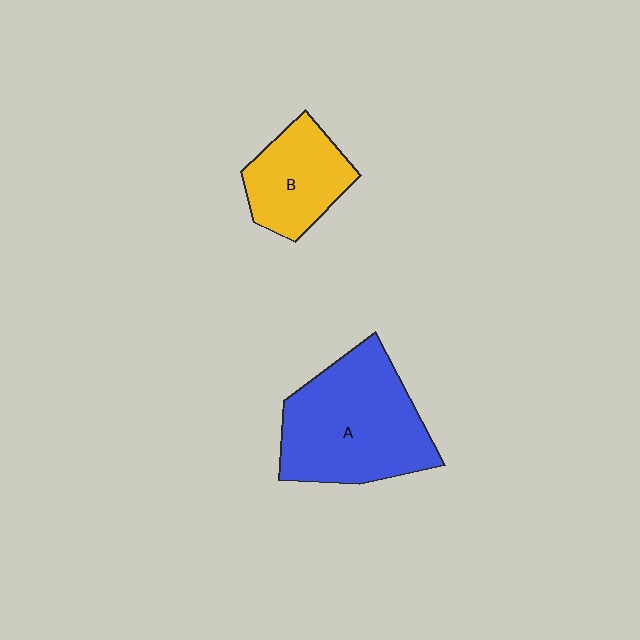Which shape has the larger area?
Shape A (blue).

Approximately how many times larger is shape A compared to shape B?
Approximately 1.8 times.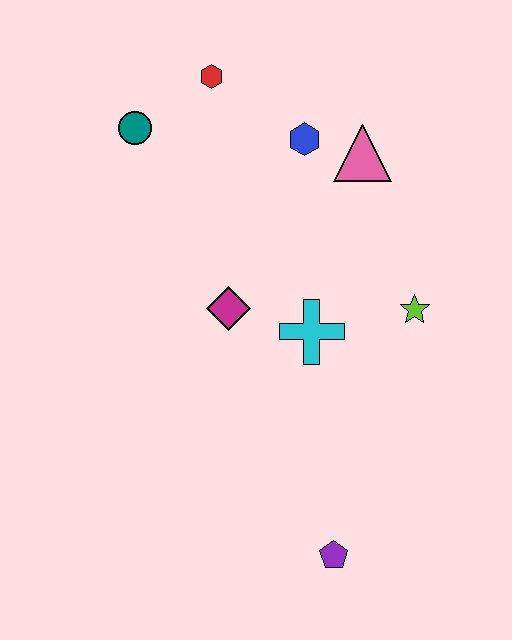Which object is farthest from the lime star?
The teal circle is farthest from the lime star.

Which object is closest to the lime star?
The cyan cross is closest to the lime star.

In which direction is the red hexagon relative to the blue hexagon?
The red hexagon is to the left of the blue hexagon.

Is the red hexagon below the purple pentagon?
No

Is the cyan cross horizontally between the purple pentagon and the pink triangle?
No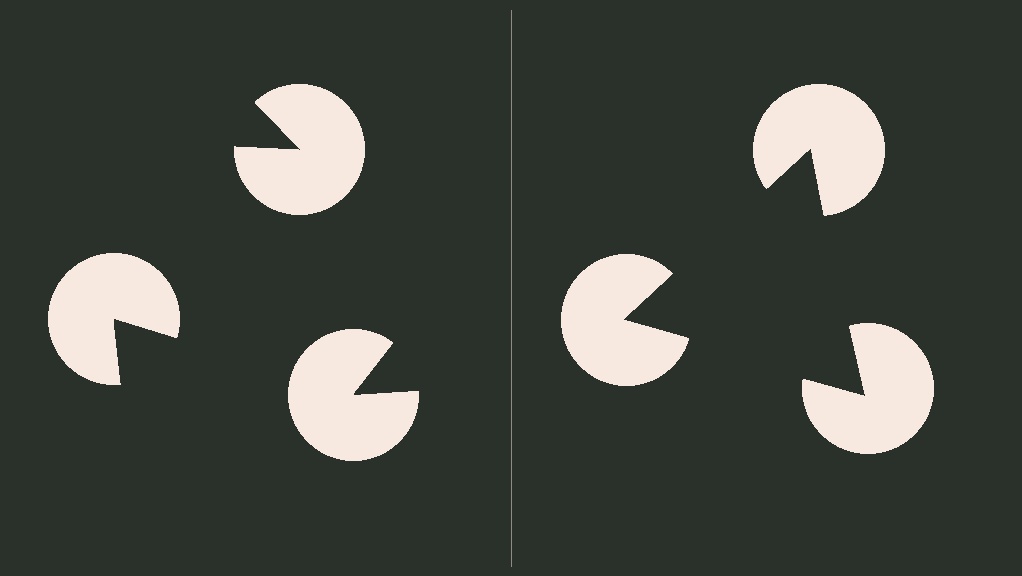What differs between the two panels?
The pac-man discs are positioned identically on both sides; only the wedge orientations differ. On the right they align to a triangle; on the left they are misaligned.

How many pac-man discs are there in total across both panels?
6 — 3 on each side.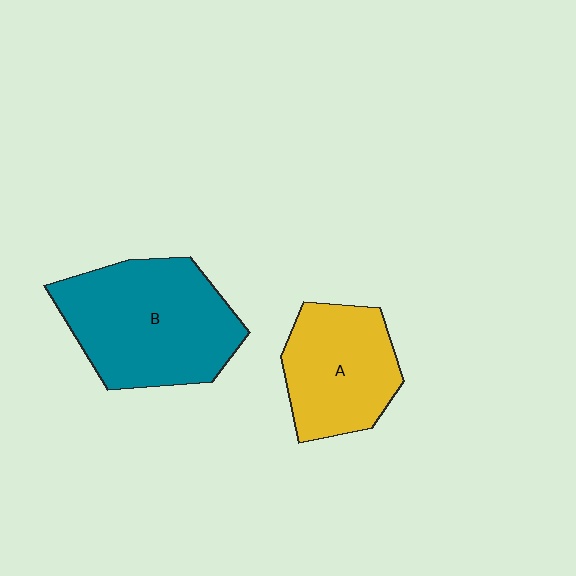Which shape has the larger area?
Shape B (teal).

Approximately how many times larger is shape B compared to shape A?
Approximately 1.4 times.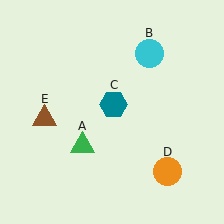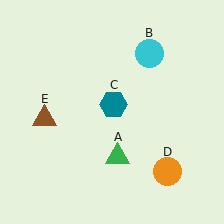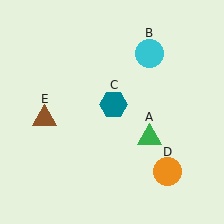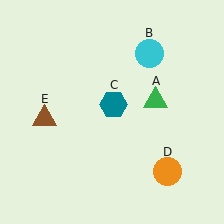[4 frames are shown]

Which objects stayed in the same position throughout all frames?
Cyan circle (object B) and teal hexagon (object C) and orange circle (object D) and brown triangle (object E) remained stationary.